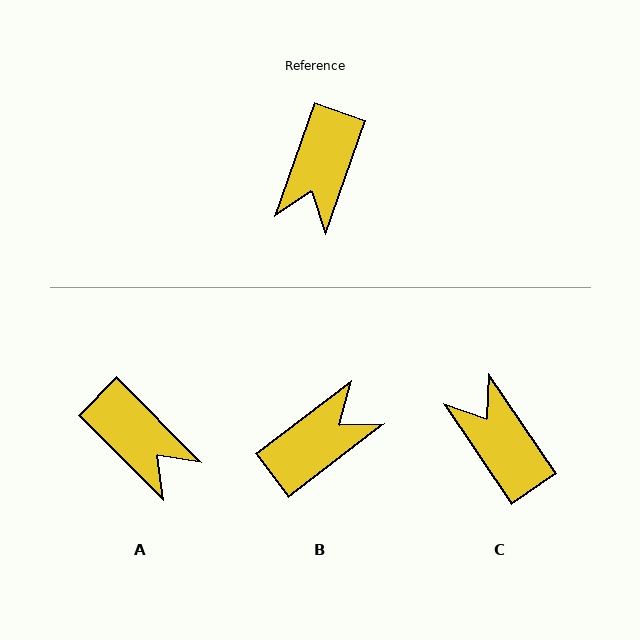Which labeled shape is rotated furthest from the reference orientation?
B, about 147 degrees away.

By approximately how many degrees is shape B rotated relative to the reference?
Approximately 147 degrees counter-clockwise.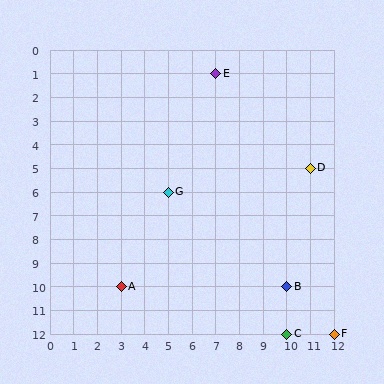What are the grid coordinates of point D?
Point D is at grid coordinates (11, 5).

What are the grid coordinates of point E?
Point E is at grid coordinates (7, 1).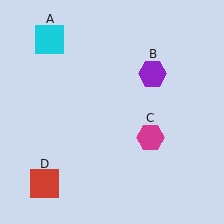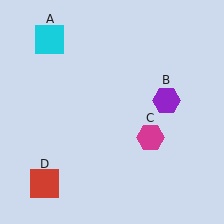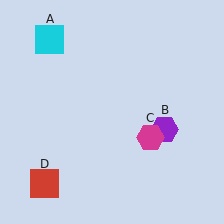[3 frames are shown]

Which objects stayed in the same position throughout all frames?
Cyan square (object A) and magenta hexagon (object C) and red square (object D) remained stationary.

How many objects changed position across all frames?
1 object changed position: purple hexagon (object B).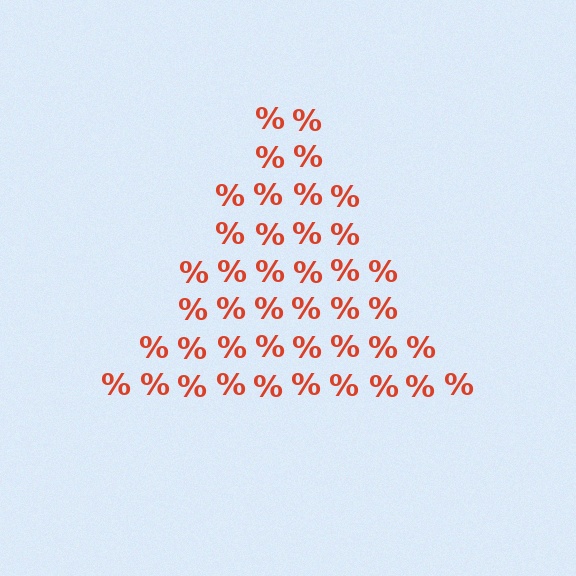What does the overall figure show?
The overall figure shows a triangle.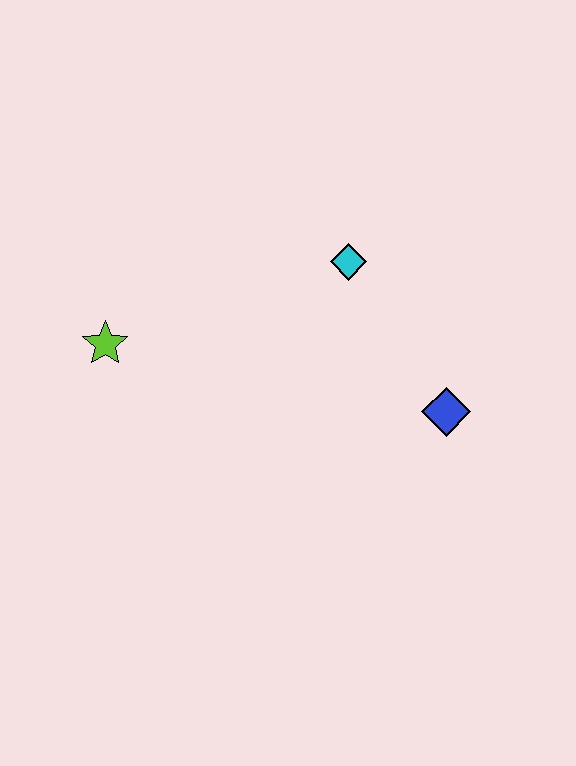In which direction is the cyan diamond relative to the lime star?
The cyan diamond is to the right of the lime star.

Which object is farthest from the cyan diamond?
The lime star is farthest from the cyan diamond.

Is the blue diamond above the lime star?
No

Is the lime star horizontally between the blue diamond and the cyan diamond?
No